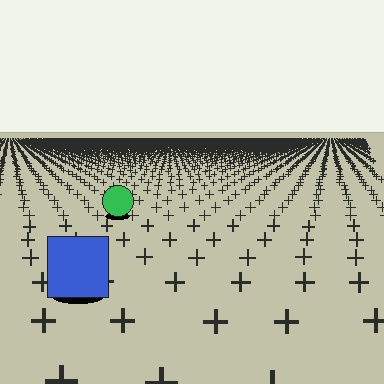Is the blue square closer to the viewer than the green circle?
Yes. The blue square is closer — you can tell from the texture gradient: the ground texture is coarser near it.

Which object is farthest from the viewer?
The green circle is farthest from the viewer. It appears smaller and the ground texture around it is denser.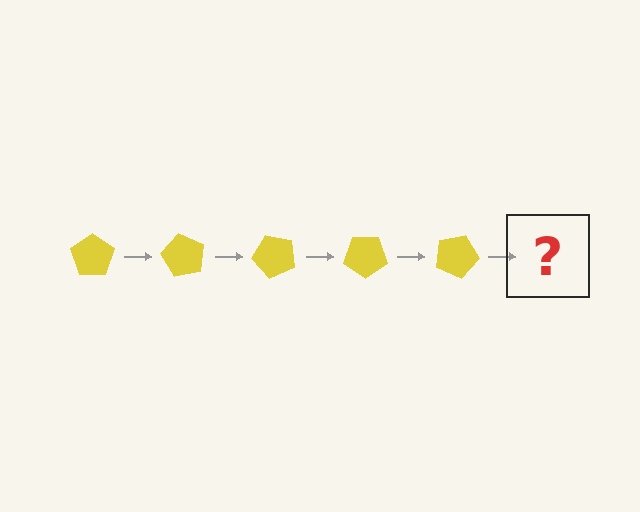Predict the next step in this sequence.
The next step is a yellow pentagon rotated 300 degrees.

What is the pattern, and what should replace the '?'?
The pattern is that the pentagon rotates 60 degrees each step. The '?' should be a yellow pentagon rotated 300 degrees.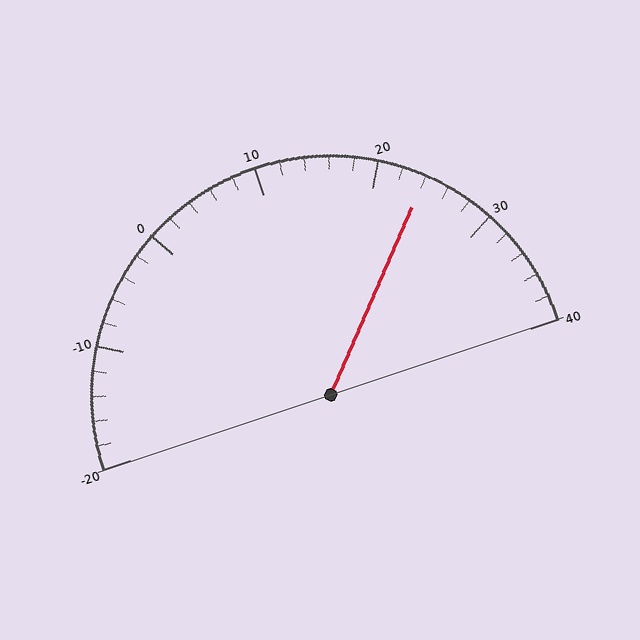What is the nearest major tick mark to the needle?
The nearest major tick mark is 20.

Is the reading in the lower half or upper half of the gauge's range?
The reading is in the upper half of the range (-20 to 40).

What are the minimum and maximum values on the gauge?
The gauge ranges from -20 to 40.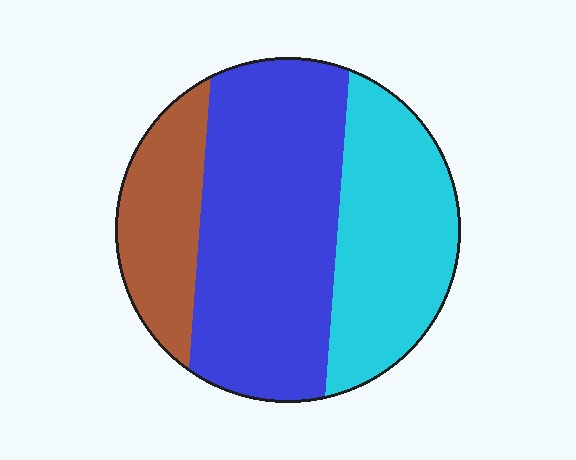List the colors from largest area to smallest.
From largest to smallest: blue, cyan, brown.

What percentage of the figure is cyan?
Cyan covers 32% of the figure.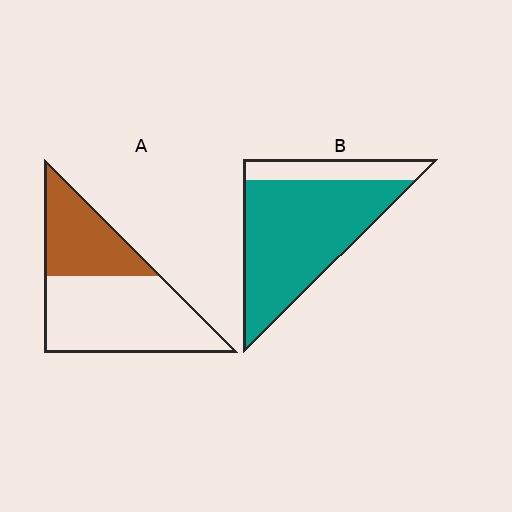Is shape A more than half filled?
No.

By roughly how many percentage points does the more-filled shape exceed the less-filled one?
By roughly 45 percentage points (B over A).